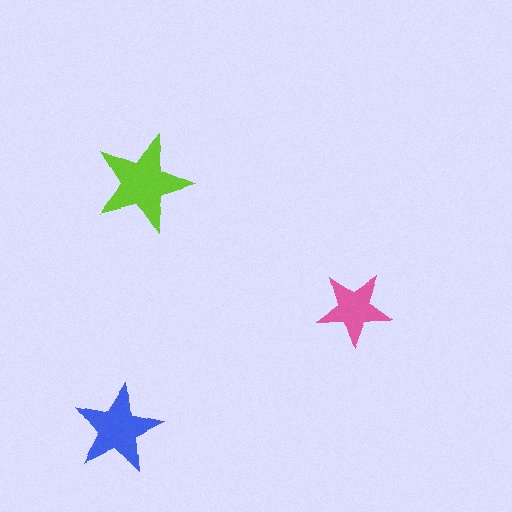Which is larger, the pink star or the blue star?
The blue one.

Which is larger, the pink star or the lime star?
The lime one.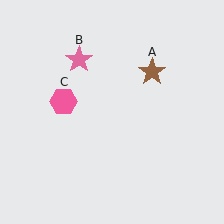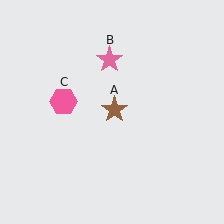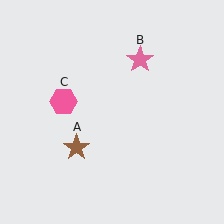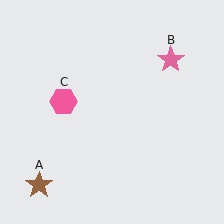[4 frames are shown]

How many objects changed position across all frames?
2 objects changed position: brown star (object A), pink star (object B).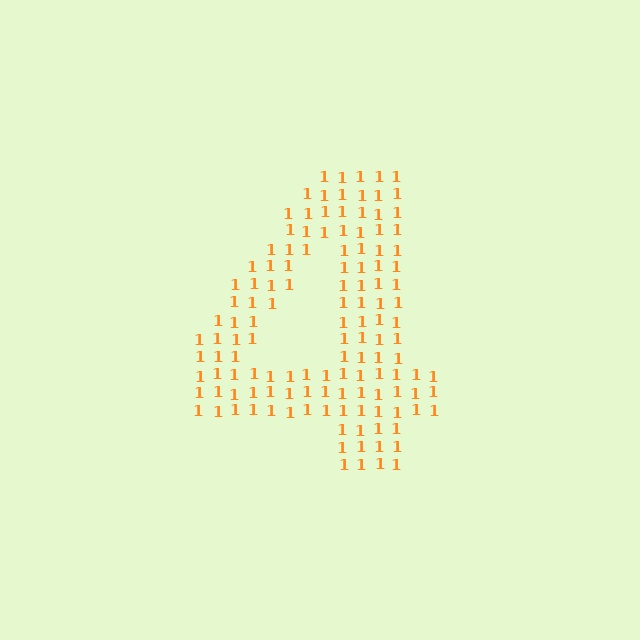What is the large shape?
The large shape is the digit 4.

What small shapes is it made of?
It is made of small digit 1's.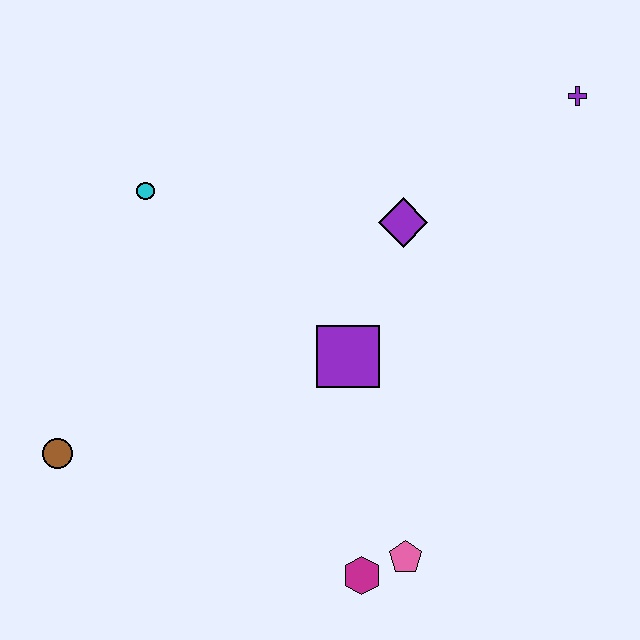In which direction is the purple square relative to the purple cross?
The purple square is below the purple cross.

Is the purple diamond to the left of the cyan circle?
No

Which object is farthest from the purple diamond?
The brown circle is farthest from the purple diamond.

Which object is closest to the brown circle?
The cyan circle is closest to the brown circle.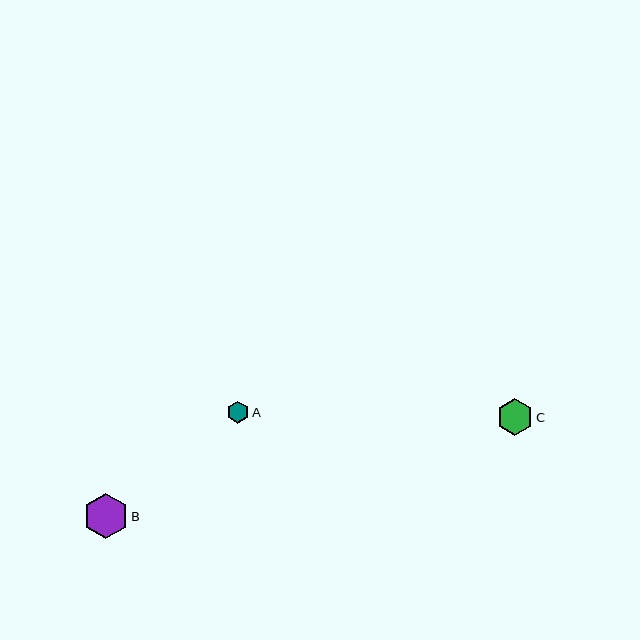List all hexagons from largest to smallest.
From largest to smallest: B, C, A.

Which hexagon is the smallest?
Hexagon A is the smallest with a size of approximately 22 pixels.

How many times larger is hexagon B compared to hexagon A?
Hexagon B is approximately 2.1 times the size of hexagon A.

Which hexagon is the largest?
Hexagon B is the largest with a size of approximately 45 pixels.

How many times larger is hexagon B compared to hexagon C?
Hexagon B is approximately 1.3 times the size of hexagon C.